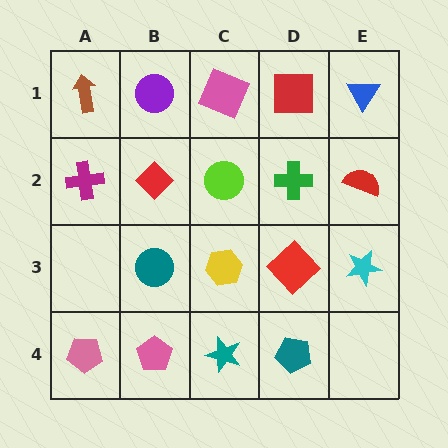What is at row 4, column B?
A pink pentagon.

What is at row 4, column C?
A teal star.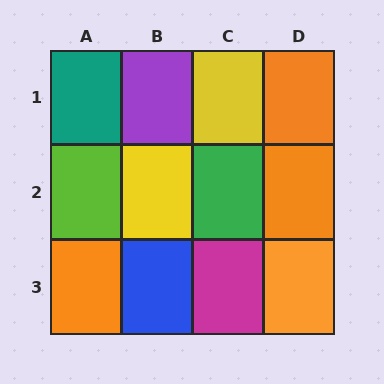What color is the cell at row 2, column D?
Orange.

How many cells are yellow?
2 cells are yellow.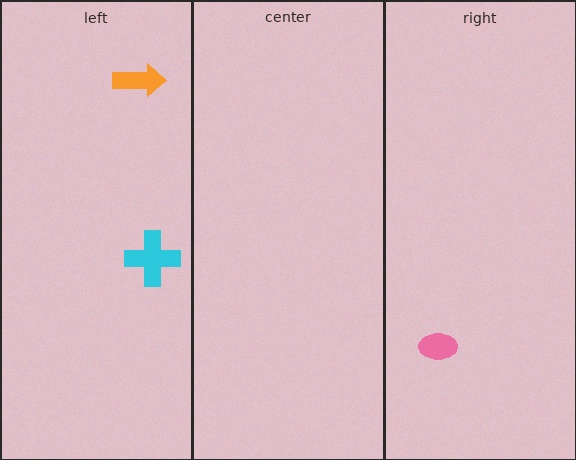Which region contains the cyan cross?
The left region.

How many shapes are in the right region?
1.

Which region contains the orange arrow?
The left region.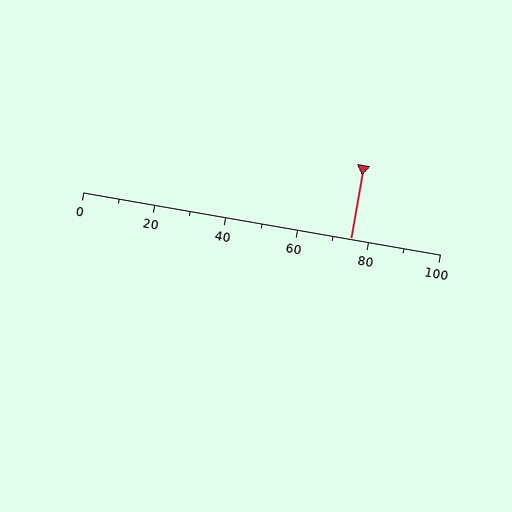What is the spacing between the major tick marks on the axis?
The major ticks are spaced 20 apart.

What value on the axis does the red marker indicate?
The marker indicates approximately 75.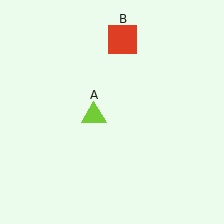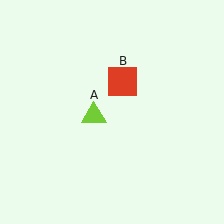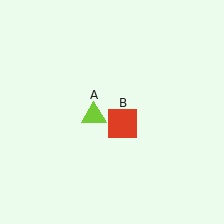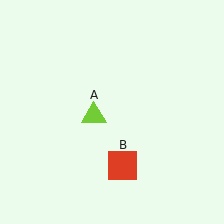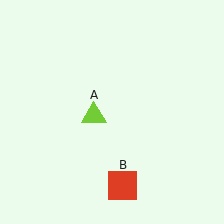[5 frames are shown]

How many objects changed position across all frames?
1 object changed position: red square (object B).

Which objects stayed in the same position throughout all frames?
Lime triangle (object A) remained stationary.